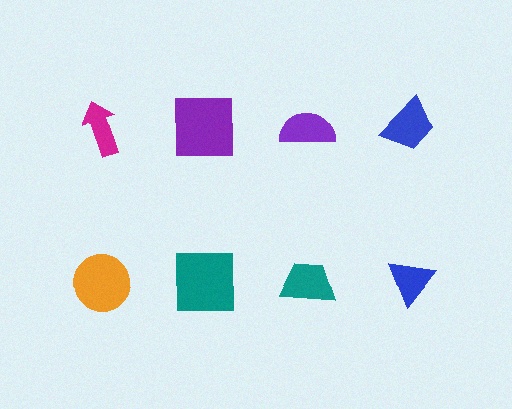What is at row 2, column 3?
A teal trapezoid.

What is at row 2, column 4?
A blue triangle.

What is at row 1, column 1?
A magenta arrow.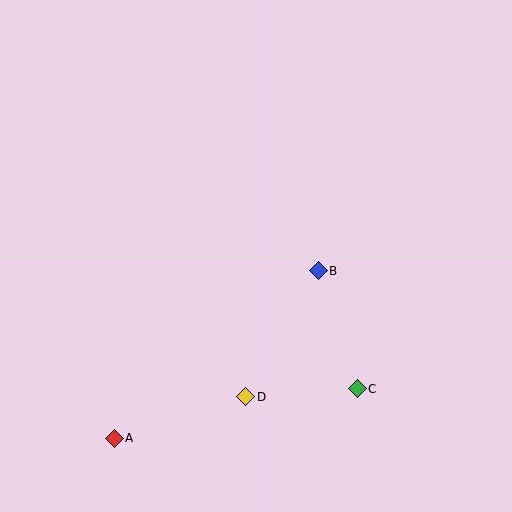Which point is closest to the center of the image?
Point B at (318, 271) is closest to the center.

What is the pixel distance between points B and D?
The distance between B and D is 146 pixels.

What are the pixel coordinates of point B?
Point B is at (318, 271).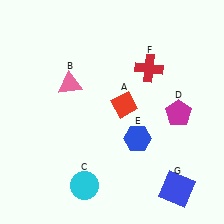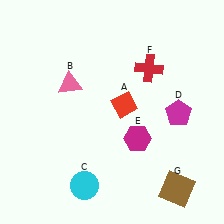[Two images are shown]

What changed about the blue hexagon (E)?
In Image 1, E is blue. In Image 2, it changed to magenta.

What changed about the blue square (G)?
In Image 1, G is blue. In Image 2, it changed to brown.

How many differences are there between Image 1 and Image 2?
There are 2 differences between the two images.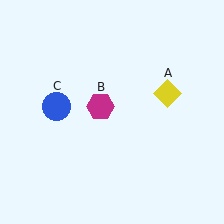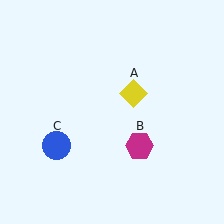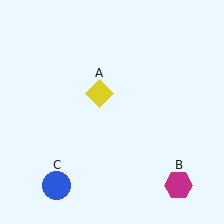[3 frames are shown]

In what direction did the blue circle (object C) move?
The blue circle (object C) moved down.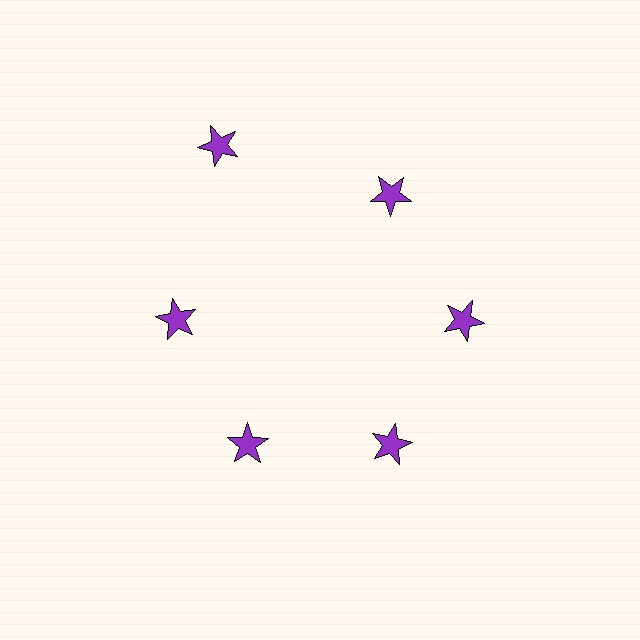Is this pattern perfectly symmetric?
No. The 6 purple stars are arranged in a ring, but one element near the 11 o'clock position is pushed outward from the center, breaking the 6-fold rotational symmetry.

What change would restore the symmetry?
The symmetry would be restored by moving it inward, back onto the ring so that all 6 stars sit at equal angles and equal distance from the center.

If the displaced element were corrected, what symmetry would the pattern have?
It would have 6-fold rotational symmetry — the pattern would map onto itself every 60 degrees.